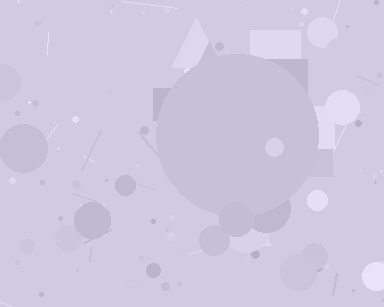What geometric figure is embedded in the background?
A circle is embedded in the background.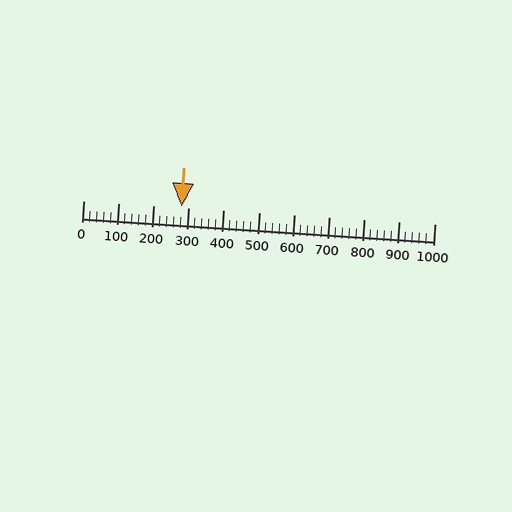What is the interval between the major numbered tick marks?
The major tick marks are spaced 100 units apart.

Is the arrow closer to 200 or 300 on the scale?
The arrow is closer to 300.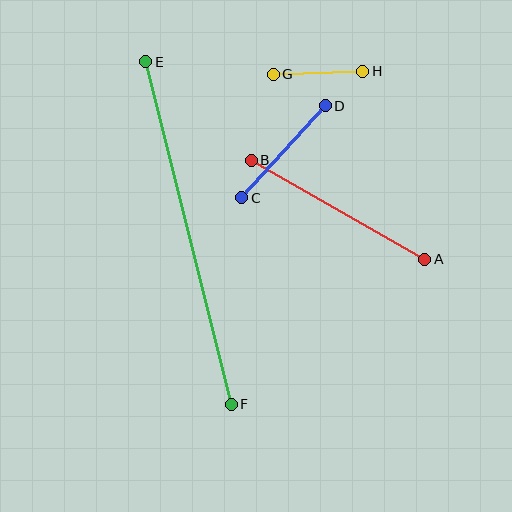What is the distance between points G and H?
The distance is approximately 90 pixels.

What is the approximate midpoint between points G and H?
The midpoint is at approximately (318, 73) pixels.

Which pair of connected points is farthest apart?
Points E and F are farthest apart.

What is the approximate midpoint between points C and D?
The midpoint is at approximately (283, 152) pixels.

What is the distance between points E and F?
The distance is approximately 353 pixels.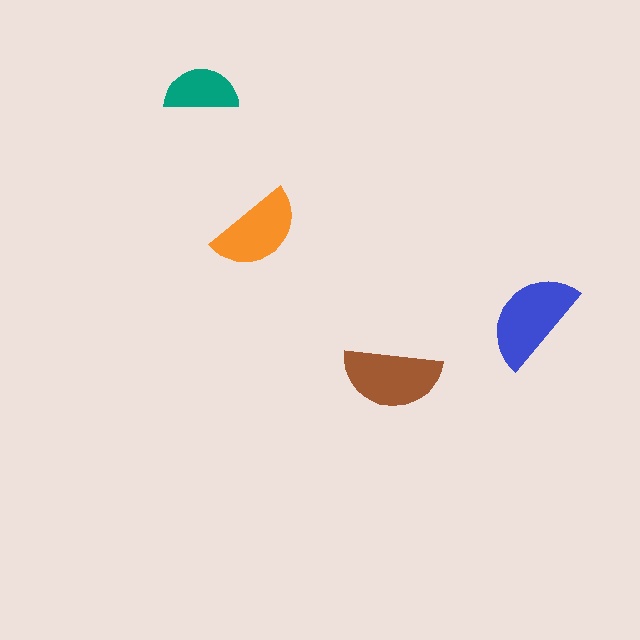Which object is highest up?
The teal semicircle is topmost.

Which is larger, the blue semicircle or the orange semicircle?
The blue one.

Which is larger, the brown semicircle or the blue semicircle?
The blue one.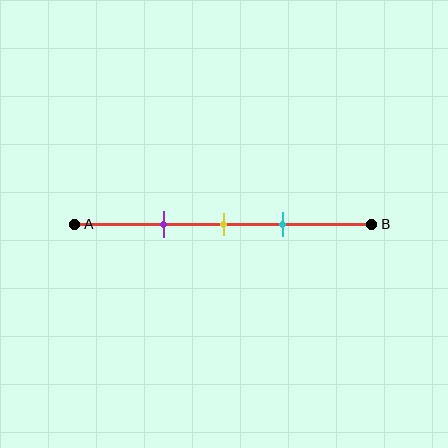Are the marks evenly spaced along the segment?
Yes, the marks are approximately evenly spaced.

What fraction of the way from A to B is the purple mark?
The purple mark is approximately 30% (0.3) of the way from A to B.